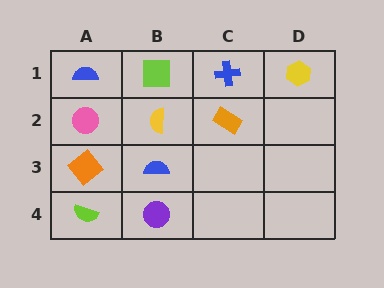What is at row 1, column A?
A blue semicircle.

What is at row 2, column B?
A yellow semicircle.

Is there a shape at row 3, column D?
No, that cell is empty.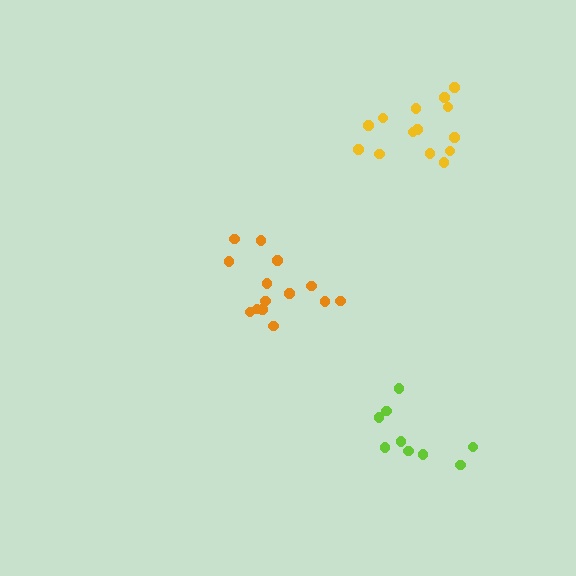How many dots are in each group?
Group 1: 14 dots, Group 2: 9 dots, Group 3: 14 dots (37 total).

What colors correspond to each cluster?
The clusters are colored: orange, lime, yellow.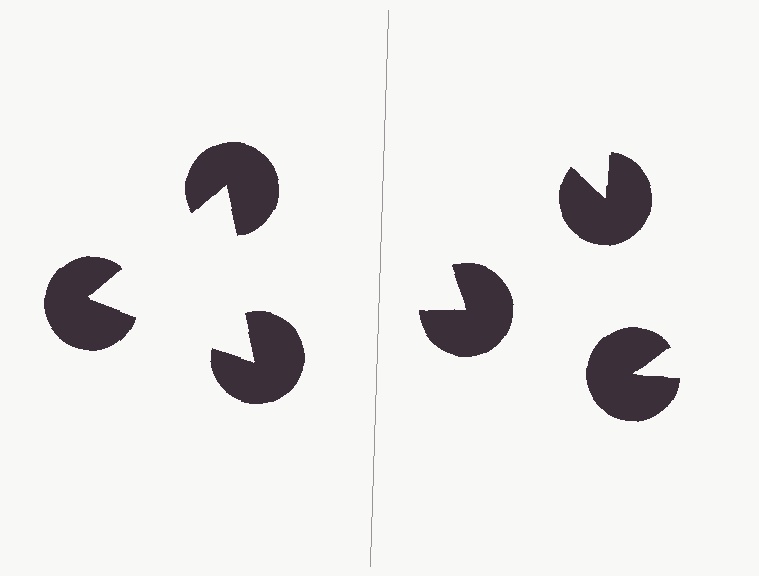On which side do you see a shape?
An illusory triangle appears on the left side. On the right side the wedge cuts are rotated, so no coherent shape forms.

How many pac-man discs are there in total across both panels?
6 — 3 on each side.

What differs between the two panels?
The pac-man discs are positioned identically on both sides; only the wedge orientations differ. On the left they align to a triangle; on the right they are misaligned.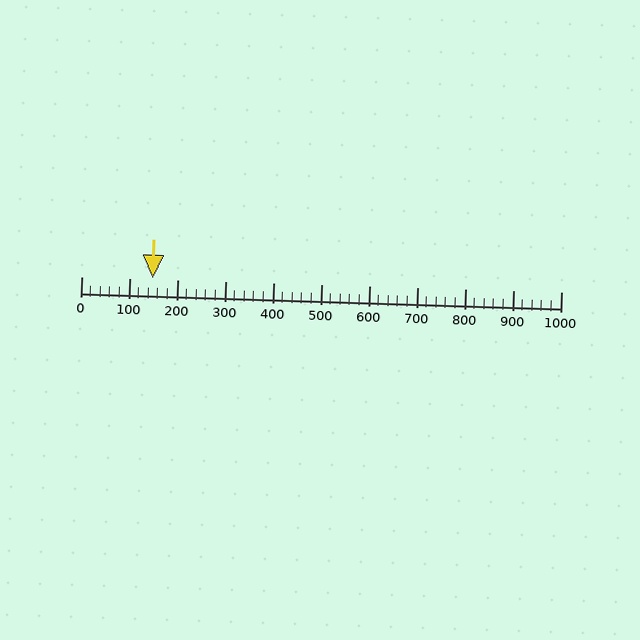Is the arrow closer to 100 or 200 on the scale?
The arrow is closer to 100.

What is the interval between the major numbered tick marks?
The major tick marks are spaced 100 units apart.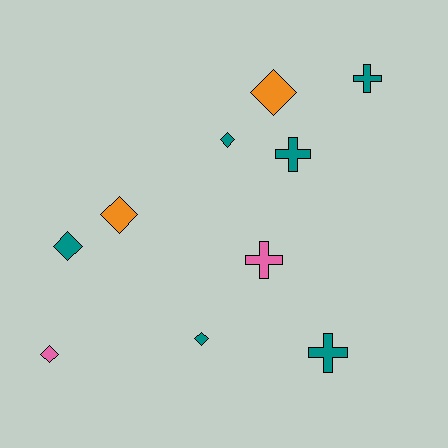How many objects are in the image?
There are 10 objects.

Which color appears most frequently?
Teal, with 6 objects.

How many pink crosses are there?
There is 1 pink cross.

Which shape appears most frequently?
Diamond, with 6 objects.